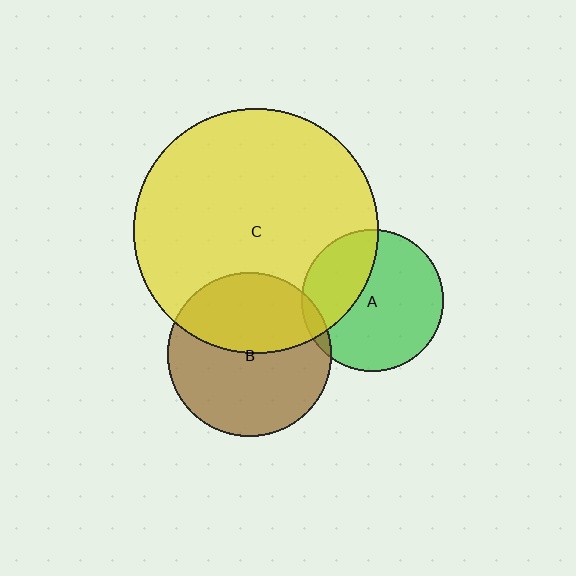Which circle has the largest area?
Circle C (yellow).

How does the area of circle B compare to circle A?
Approximately 1.3 times.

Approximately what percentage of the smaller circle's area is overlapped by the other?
Approximately 40%.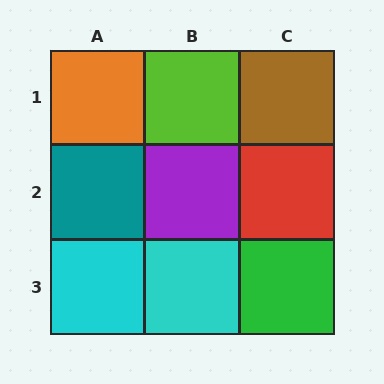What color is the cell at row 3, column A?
Cyan.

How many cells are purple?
1 cell is purple.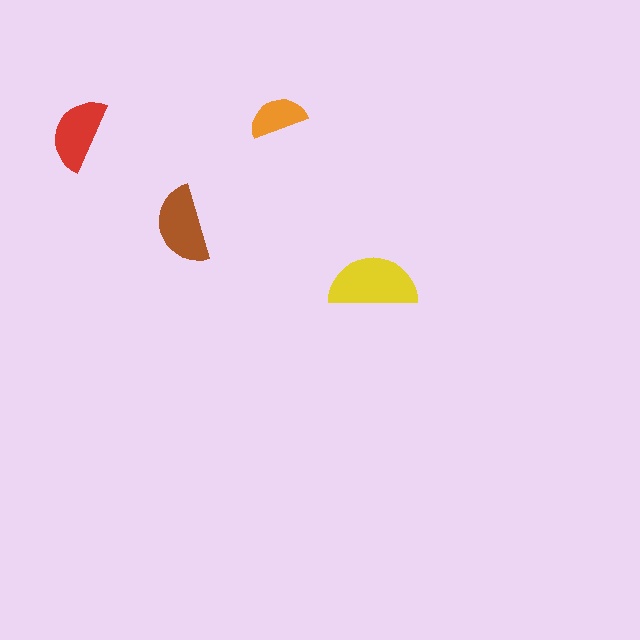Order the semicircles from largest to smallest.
the yellow one, the brown one, the red one, the orange one.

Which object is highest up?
The orange semicircle is topmost.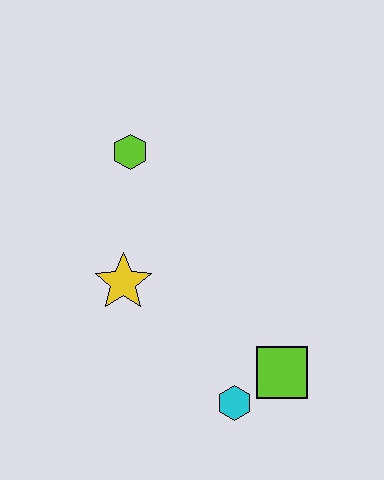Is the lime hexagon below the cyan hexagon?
No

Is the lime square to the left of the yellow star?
No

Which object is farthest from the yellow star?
The lime square is farthest from the yellow star.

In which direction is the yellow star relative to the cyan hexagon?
The yellow star is above the cyan hexagon.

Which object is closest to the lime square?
The cyan hexagon is closest to the lime square.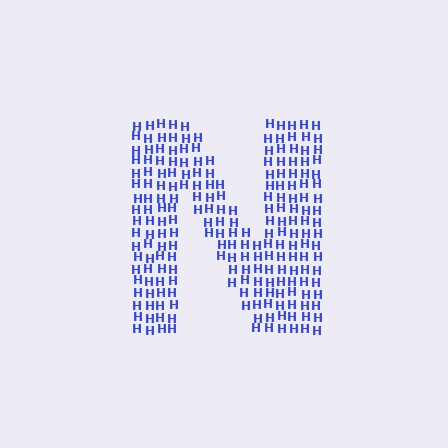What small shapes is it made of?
It is made of small letter H's.